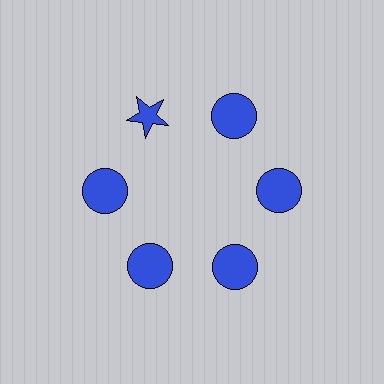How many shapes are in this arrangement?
There are 6 shapes arranged in a ring pattern.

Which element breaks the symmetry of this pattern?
The blue star at roughly the 11 o'clock position breaks the symmetry. All other shapes are blue circles.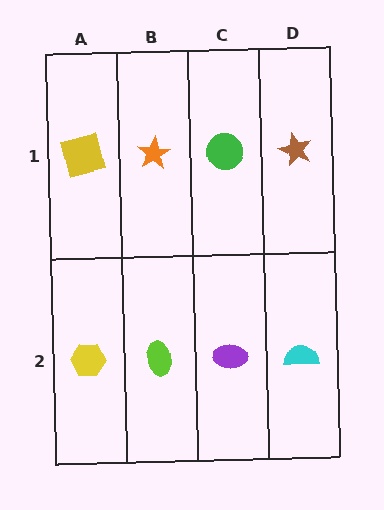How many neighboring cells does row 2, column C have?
3.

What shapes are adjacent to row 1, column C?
A purple ellipse (row 2, column C), an orange star (row 1, column B), a brown star (row 1, column D).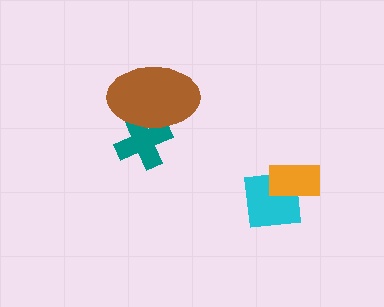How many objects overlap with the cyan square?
1 object overlaps with the cyan square.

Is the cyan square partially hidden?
Yes, it is partially covered by another shape.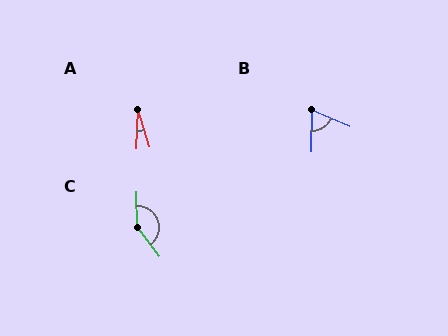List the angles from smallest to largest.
A (20°), B (69°), C (143°).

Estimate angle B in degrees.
Approximately 69 degrees.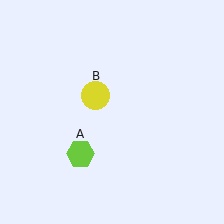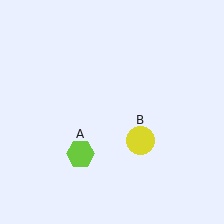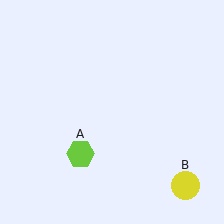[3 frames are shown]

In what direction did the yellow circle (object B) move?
The yellow circle (object B) moved down and to the right.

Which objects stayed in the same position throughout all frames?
Lime hexagon (object A) remained stationary.